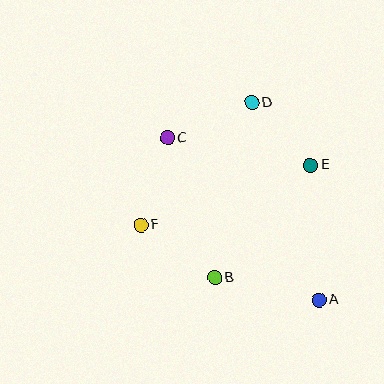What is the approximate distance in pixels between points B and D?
The distance between B and D is approximately 179 pixels.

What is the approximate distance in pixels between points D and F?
The distance between D and F is approximately 165 pixels.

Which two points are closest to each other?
Points D and E are closest to each other.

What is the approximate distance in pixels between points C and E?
The distance between C and E is approximately 146 pixels.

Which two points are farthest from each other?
Points A and C are farthest from each other.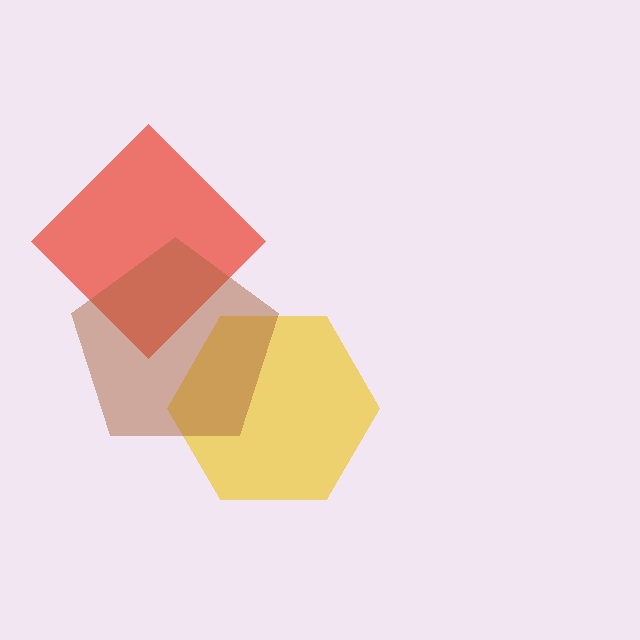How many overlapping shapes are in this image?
There are 3 overlapping shapes in the image.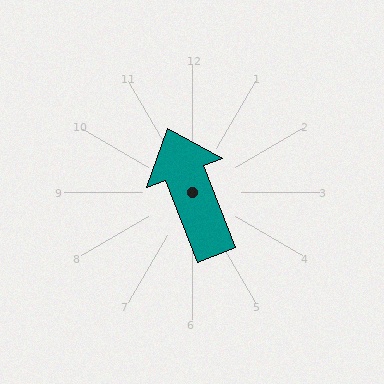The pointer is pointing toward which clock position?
Roughly 11 o'clock.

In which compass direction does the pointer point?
North.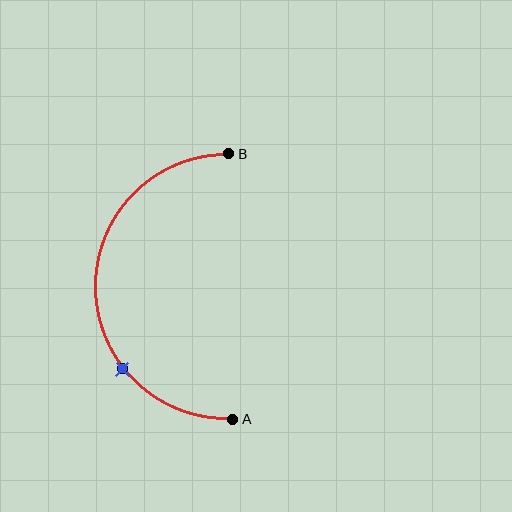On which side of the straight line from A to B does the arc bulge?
The arc bulges to the left of the straight line connecting A and B.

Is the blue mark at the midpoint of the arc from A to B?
No. The blue mark lies on the arc but is closer to endpoint A. The arc midpoint would be at the point on the curve equidistant along the arc from both A and B.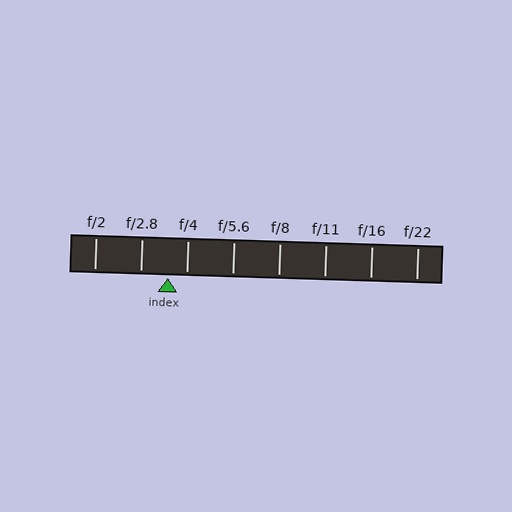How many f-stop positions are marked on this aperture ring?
There are 8 f-stop positions marked.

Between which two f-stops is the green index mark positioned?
The index mark is between f/2.8 and f/4.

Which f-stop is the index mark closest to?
The index mark is closest to f/4.